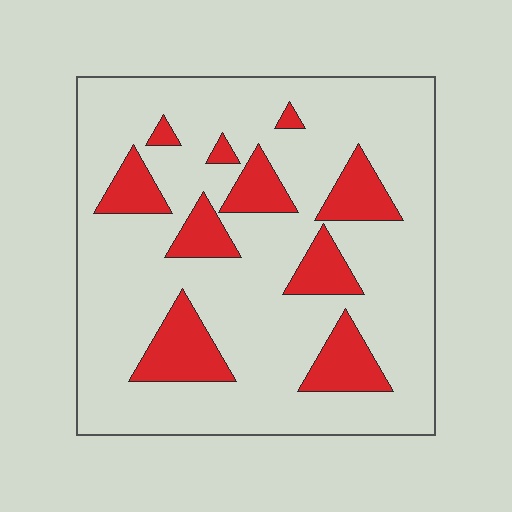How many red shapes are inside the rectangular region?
10.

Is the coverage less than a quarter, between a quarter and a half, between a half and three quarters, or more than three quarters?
Less than a quarter.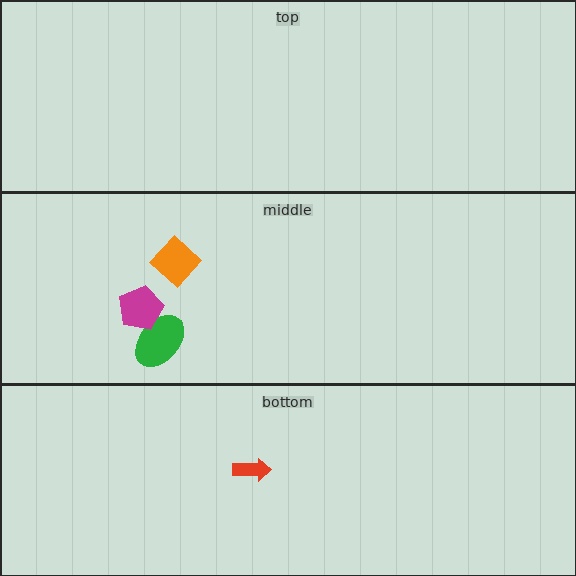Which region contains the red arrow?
The bottom region.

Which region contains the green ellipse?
The middle region.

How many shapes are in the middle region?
3.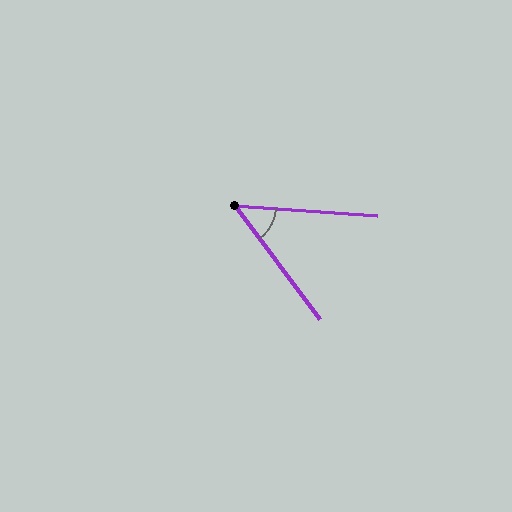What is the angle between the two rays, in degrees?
Approximately 49 degrees.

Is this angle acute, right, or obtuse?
It is acute.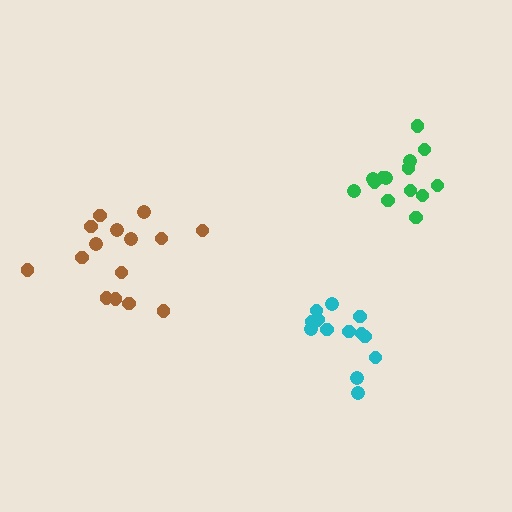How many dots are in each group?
Group 1: 14 dots, Group 2: 14 dots, Group 3: 15 dots (43 total).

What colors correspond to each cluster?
The clusters are colored: green, cyan, brown.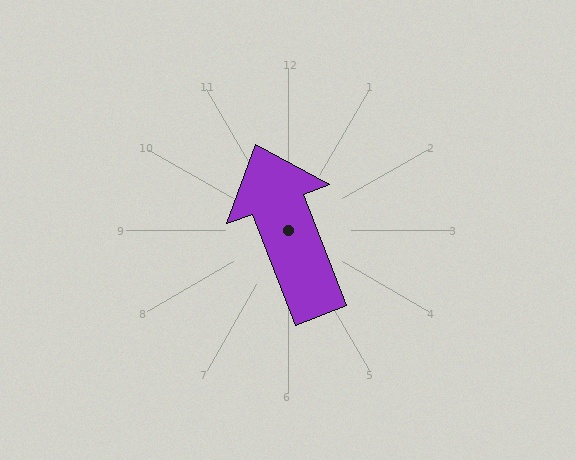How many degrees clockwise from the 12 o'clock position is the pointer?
Approximately 339 degrees.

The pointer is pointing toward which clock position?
Roughly 11 o'clock.